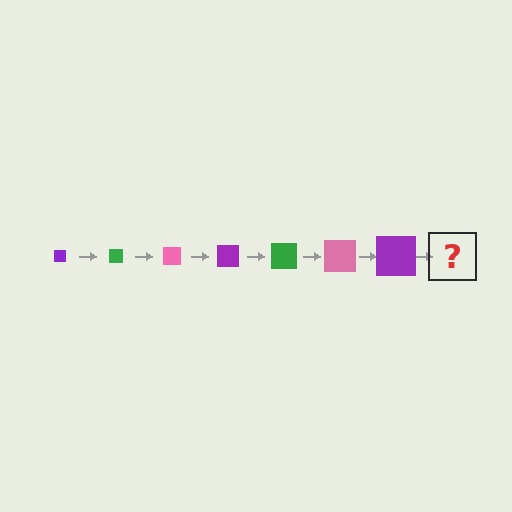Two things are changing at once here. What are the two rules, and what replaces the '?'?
The two rules are that the square grows larger each step and the color cycles through purple, green, and pink. The '?' should be a green square, larger than the previous one.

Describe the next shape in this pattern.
It should be a green square, larger than the previous one.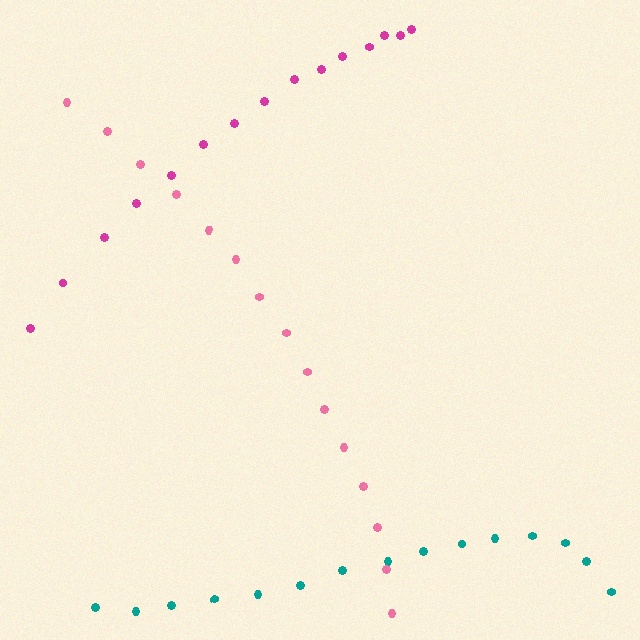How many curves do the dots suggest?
There are 3 distinct paths.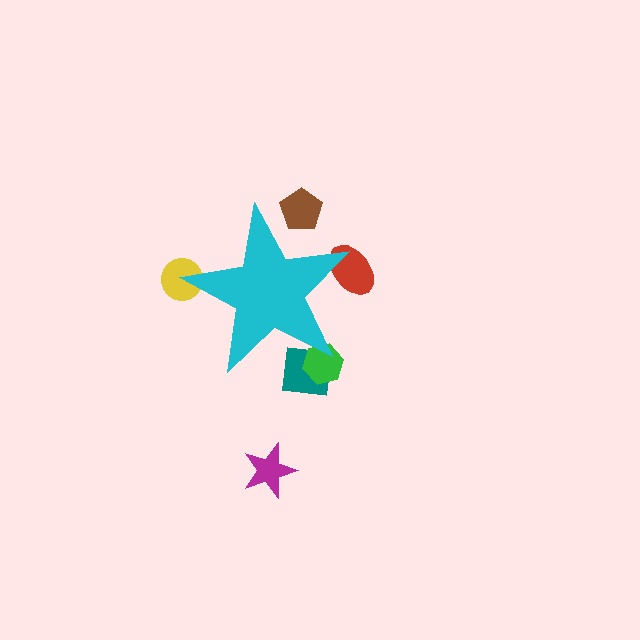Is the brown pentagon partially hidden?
Yes, the brown pentagon is partially hidden behind the cyan star.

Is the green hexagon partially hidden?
Yes, the green hexagon is partially hidden behind the cyan star.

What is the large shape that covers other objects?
A cyan star.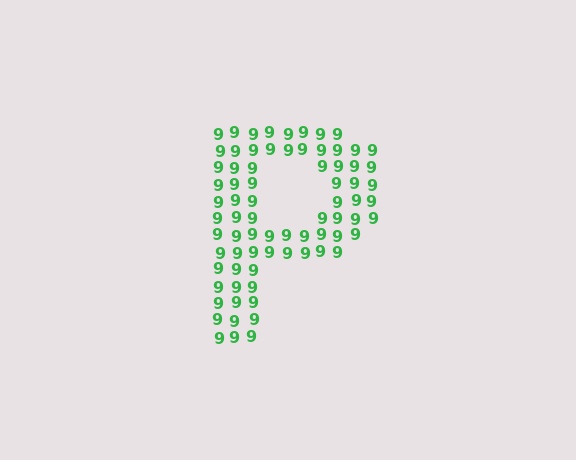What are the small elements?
The small elements are digit 9's.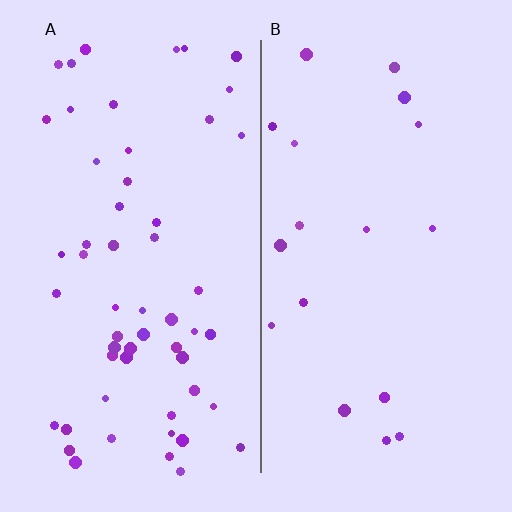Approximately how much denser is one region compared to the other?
Approximately 3.1× — region A over region B.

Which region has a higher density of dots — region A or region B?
A (the left).